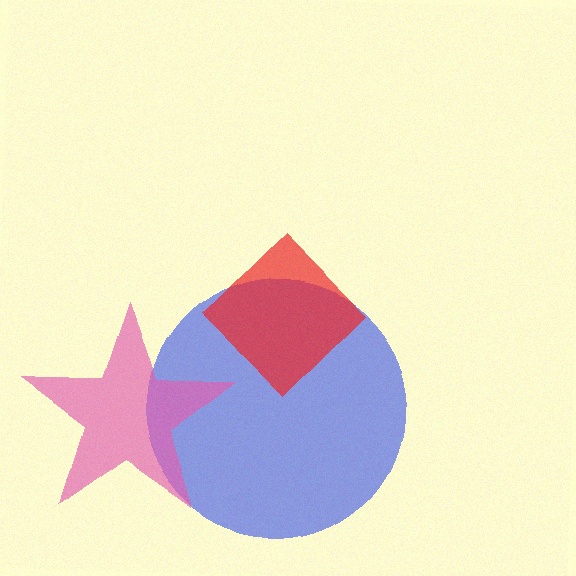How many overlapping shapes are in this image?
There are 3 overlapping shapes in the image.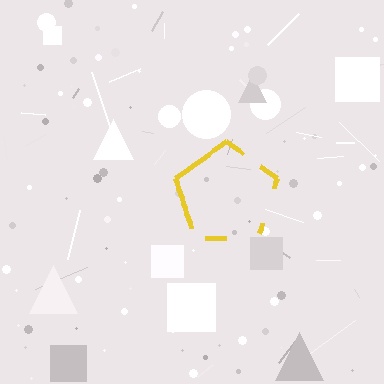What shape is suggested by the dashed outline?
The dashed outline suggests a pentagon.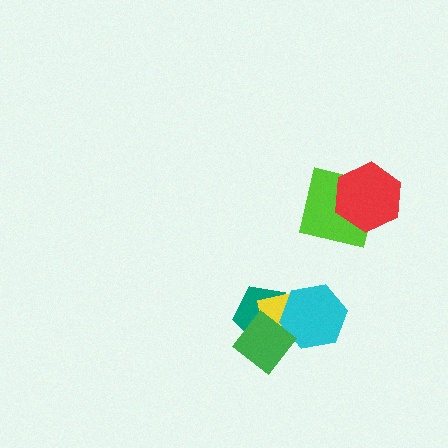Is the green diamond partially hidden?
No, no other shape covers it.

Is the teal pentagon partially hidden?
Yes, it is partially covered by another shape.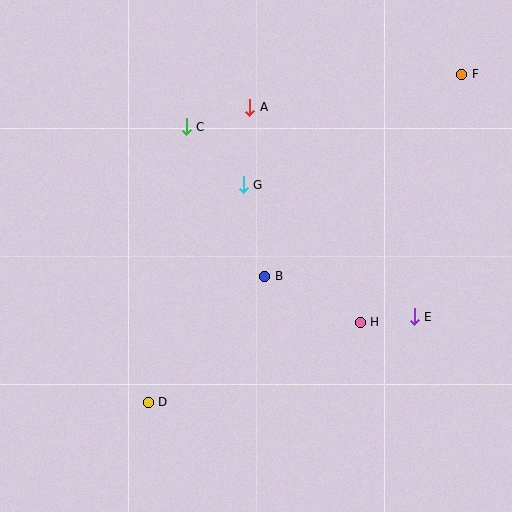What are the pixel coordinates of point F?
Point F is at (462, 74).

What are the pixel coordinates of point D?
Point D is at (148, 402).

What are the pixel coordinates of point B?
Point B is at (265, 276).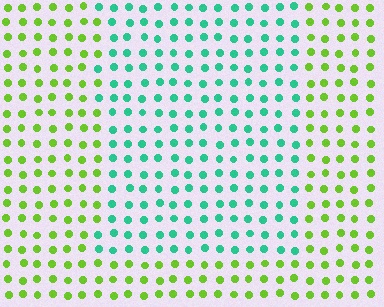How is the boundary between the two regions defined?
The boundary is defined purely by a slight shift in hue (about 64 degrees). Spacing, size, and orientation are identical on both sides.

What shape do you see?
I see a rectangle.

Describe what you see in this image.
The image is filled with small lime elements in a uniform arrangement. A rectangle-shaped region is visible where the elements are tinted to a slightly different hue, forming a subtle color boundary.